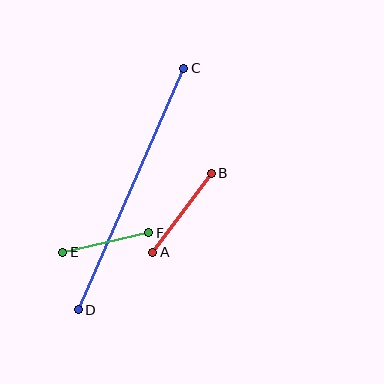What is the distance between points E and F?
The distance is approximately 88 pixels.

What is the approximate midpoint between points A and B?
The midpoint is at approximately (182, 213) pixels.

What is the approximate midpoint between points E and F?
The midpoint is at approximately (106, 243) pixels.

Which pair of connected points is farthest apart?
Points C and D are farthest apart.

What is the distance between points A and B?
The distance is approximately 99 pixels.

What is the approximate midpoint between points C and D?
The midpoint is at approximately (131, 189) pixels.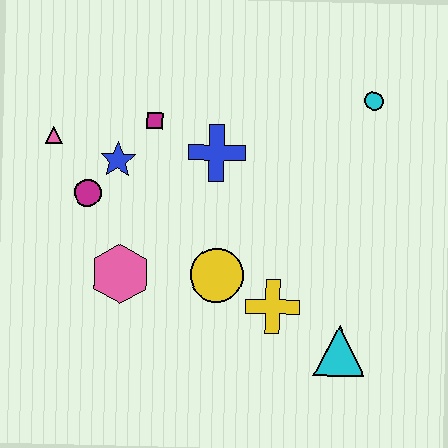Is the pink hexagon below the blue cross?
Yes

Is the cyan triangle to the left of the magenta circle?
No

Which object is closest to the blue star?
The magenta circle is closest to the blue star.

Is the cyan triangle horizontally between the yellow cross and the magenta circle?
No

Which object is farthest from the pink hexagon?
The cyan circle is farthest from the pink hexagon.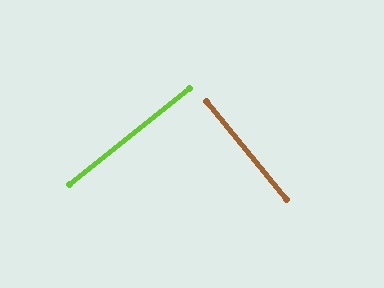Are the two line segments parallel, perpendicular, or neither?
Perpendicular — they meet at approximately 90°.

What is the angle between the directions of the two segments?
Approximately 90 degrees.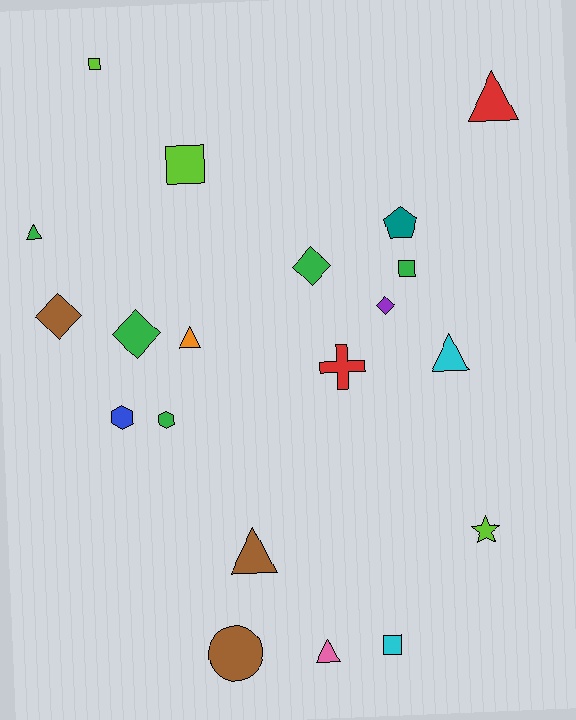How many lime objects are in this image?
There are 3 lime objects.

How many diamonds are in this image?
There are 4 diamonds.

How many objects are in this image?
There are 20 objects.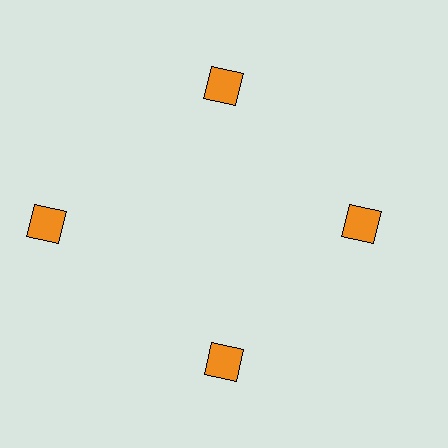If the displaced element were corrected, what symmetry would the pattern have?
It would have 4-fold rotational symmetry — the pattern would map onto itself every 90 degrees.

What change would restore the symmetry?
The symmetry would be restored by moving it inward, back onto the ring so that all 4 squares sit at equal angles and equal distance from the center.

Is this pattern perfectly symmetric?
No. The 4 orange squares are arranged in a ring, but one element near the 9 o'clock position is pushed outward from the center, breaking the 4-fold rotational symmetry.